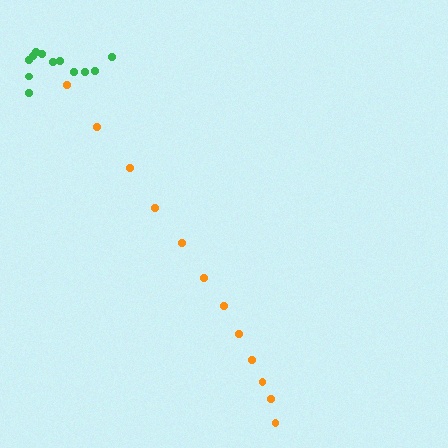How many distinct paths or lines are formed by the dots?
There are 2 distinct paths.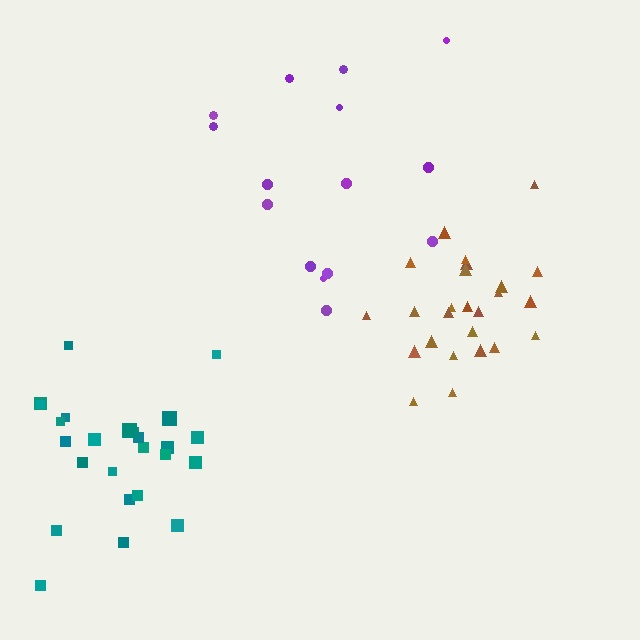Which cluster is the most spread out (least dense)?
Purple.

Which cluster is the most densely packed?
Brown.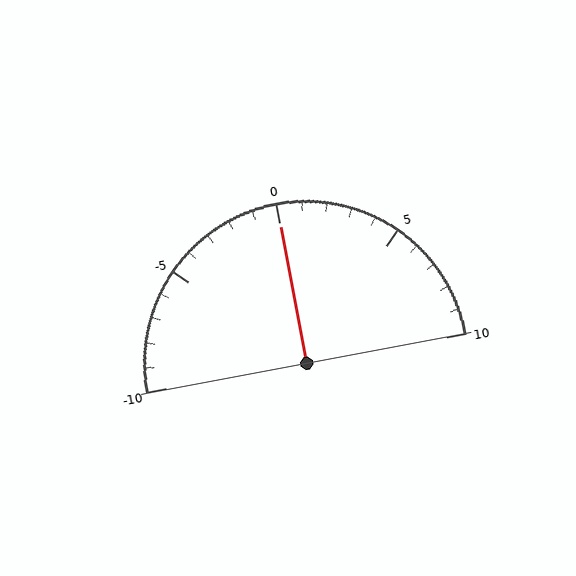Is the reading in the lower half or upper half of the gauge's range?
The reading is in the upper half of the range (-10 to 10).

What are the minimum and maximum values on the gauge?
The gauge ranges from -10 to 10.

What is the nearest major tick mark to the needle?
The nearest major tick mark is 0.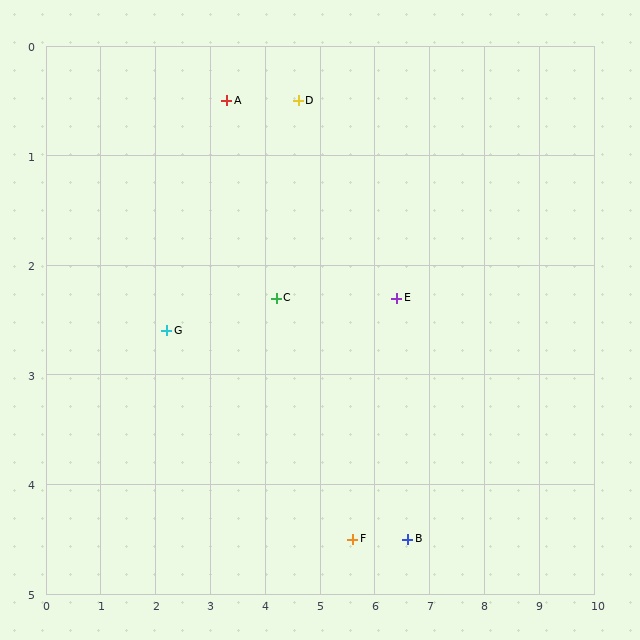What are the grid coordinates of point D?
Point D is at approximately (4.6, 0.5).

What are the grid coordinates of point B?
Point B is at approximately (6.6, 4.5).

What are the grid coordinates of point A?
Point A is at approximately (3.3, 0.5).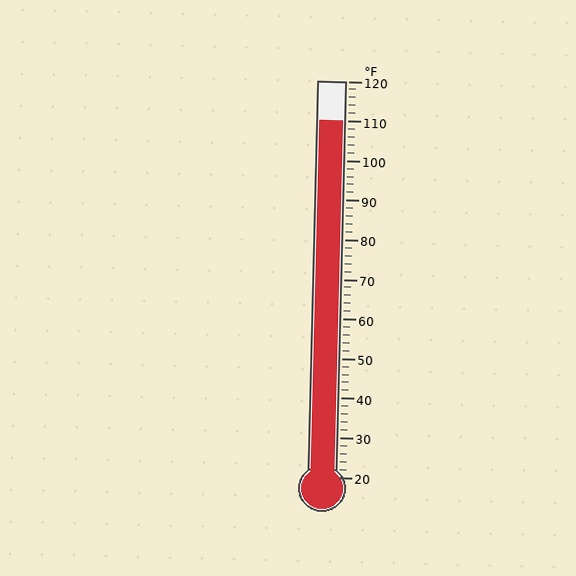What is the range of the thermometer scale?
The thermometer scale ranges from 20°F to 120°F.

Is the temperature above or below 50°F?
The temperature is above 50°F.